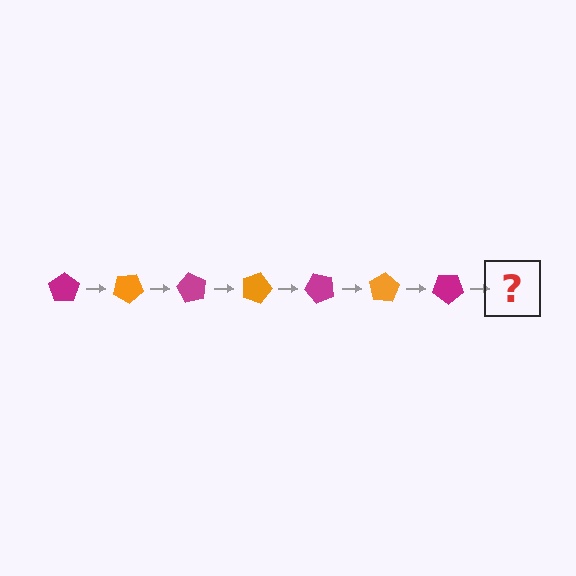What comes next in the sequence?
The next element should be an orange pentagon, rotated 210 degrees from the start.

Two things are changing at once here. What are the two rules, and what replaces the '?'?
The two rules are that it rotates 30 degrees each step and the color cycles through magenta and orange. The '?' should be an orange pentagon, rotated 210 degrees from the start.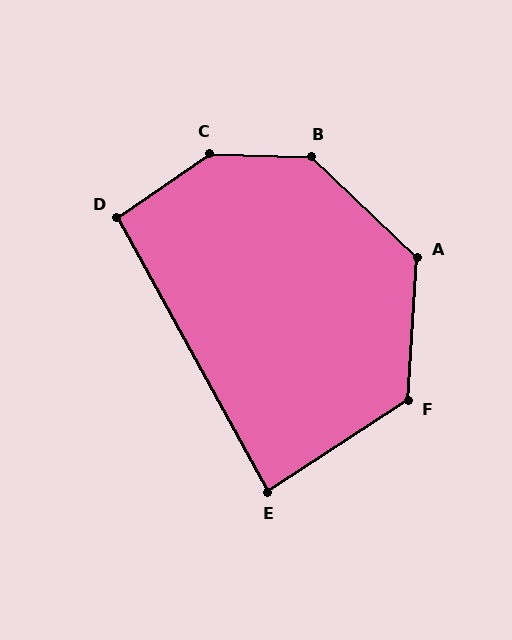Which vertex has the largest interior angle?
C, at approximately 144 degrees.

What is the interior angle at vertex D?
Approximately 96 degrees (obtuse).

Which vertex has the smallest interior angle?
E, at approximately 86 degrees.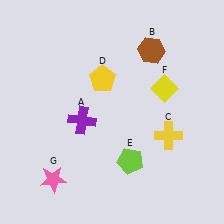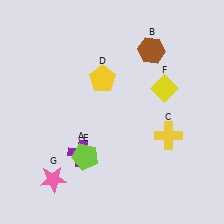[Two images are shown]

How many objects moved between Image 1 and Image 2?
2 objects moved between the two images.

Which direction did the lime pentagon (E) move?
The lime pentagon (E) moved left.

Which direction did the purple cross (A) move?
The purple cross (A) moved down.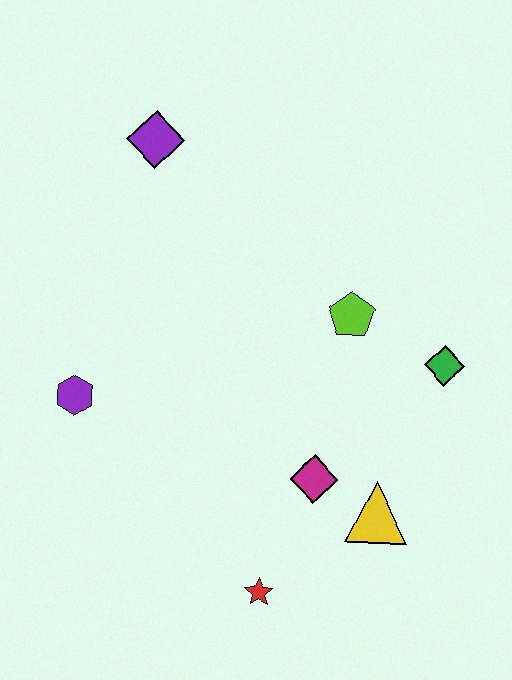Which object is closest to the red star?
The magenta diamond is closest to the red star.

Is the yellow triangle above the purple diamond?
No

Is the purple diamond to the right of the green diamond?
No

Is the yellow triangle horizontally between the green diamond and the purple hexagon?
Yes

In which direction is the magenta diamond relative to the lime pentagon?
The magenta diamond is below the lime pentagon.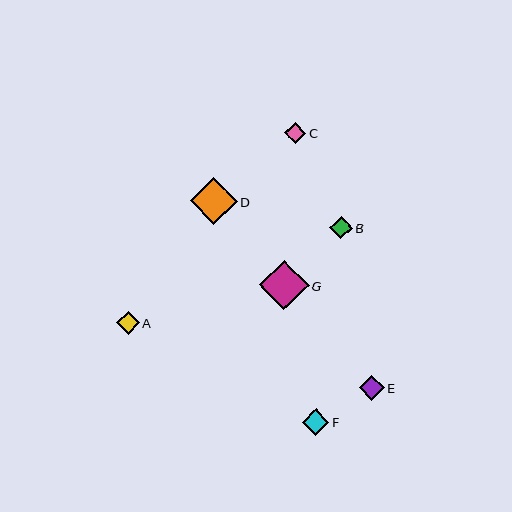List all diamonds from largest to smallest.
From largest to smallest: G, D, F, E, A, B, C.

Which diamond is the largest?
Diamond G is the largest with a size of approximately 49 pixels.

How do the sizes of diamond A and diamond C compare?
Diamond A and diamond C are approximately the same size.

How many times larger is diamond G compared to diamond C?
Diamond G is approximately 2.3 times the size of diamond C.